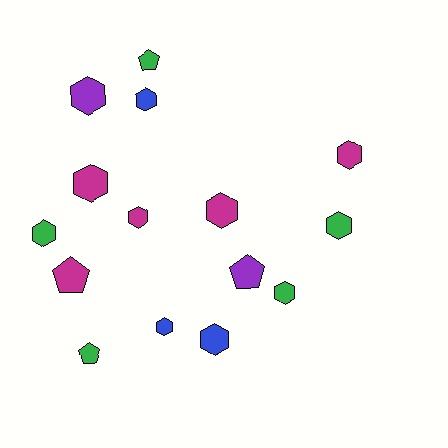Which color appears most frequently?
Green, with 5 objects.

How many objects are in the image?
There are 15 objects.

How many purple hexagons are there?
There is 1 purple hexagon.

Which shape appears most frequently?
Hexagon, with 11 objects.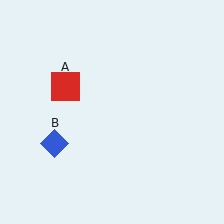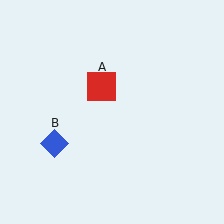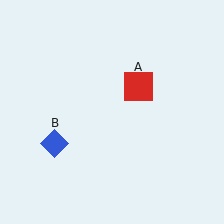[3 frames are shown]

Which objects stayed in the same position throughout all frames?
Blue diamond (object B) remained stationary.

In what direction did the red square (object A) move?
The red square (object A) moved right.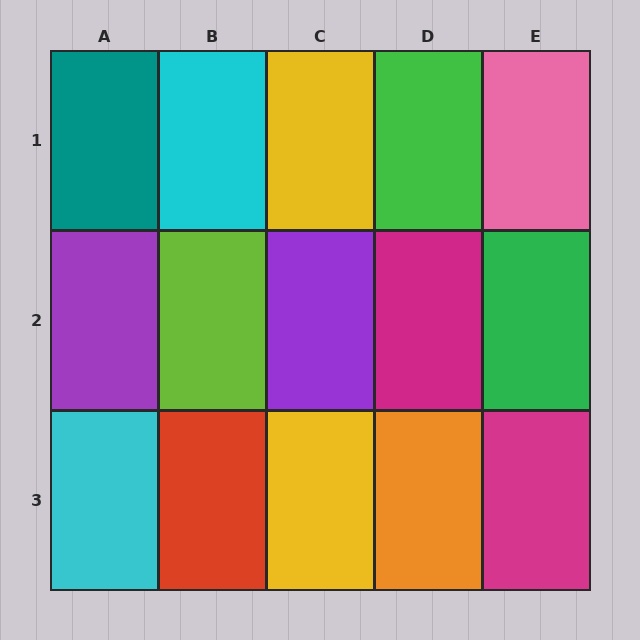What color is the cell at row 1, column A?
Teal.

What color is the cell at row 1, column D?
Green.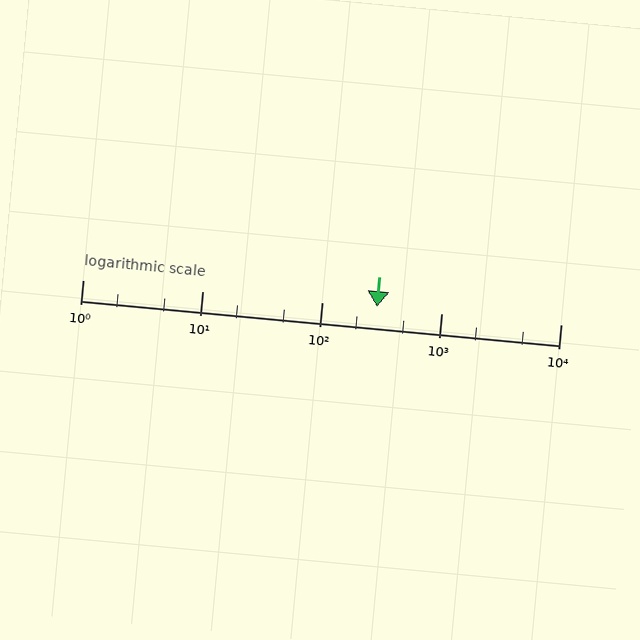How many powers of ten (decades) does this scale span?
The scale spans 4 decades, from 1 to 10000.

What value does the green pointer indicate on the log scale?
The pointer indicates approximately 290.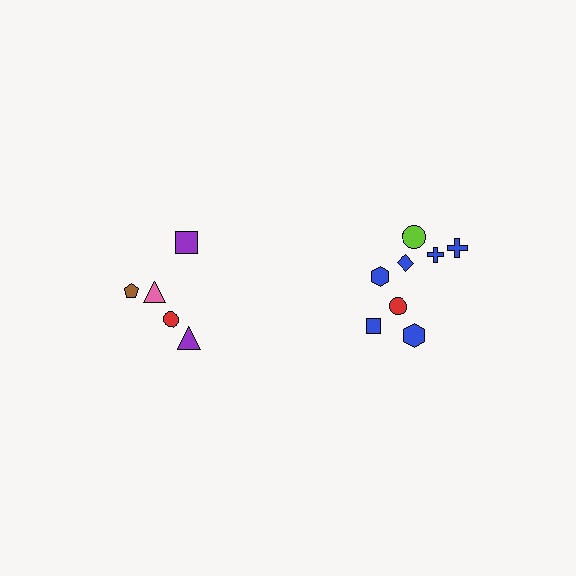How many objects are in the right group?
There are 8 objects.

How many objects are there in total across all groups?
There are 13 objects.